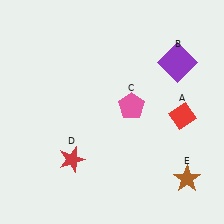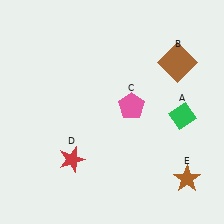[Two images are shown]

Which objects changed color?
A changed from red to green. B changed from purple to brown.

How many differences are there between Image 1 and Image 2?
There are 2 differences between the two images.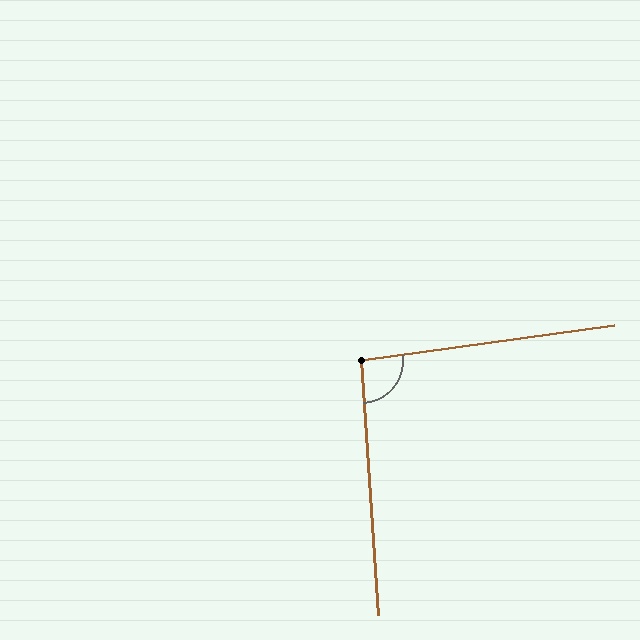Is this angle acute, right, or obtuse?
It is approximately a right angle.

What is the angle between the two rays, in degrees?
Approximately 94 degrees.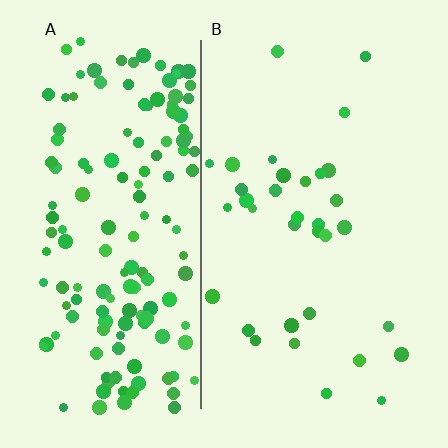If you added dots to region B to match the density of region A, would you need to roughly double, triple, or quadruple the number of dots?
Approximately quadruple.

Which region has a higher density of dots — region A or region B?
A (the left).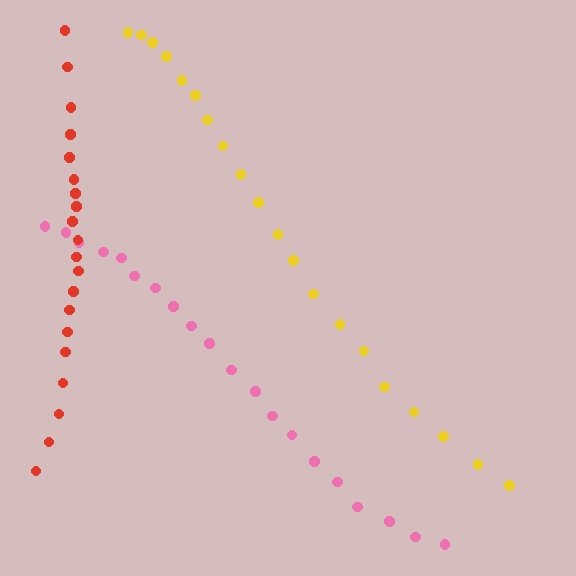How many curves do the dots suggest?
There are 3 distinct paths.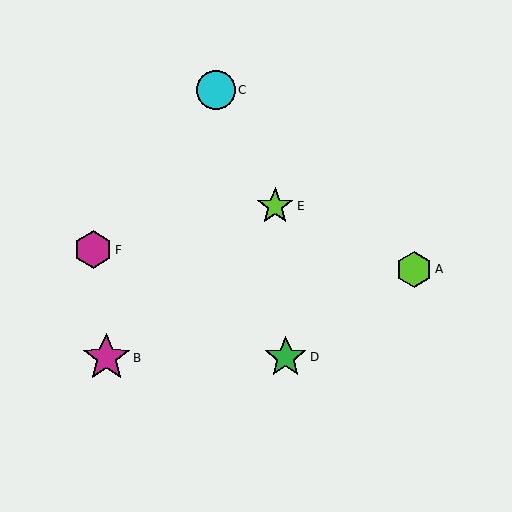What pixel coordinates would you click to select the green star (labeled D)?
Click at (286, 357) to select the green star D.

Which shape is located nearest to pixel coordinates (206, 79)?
The cyan circle (labeled C) at (216, 90) is nearest to that location.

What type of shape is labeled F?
Shape F is a magenta hexagon.